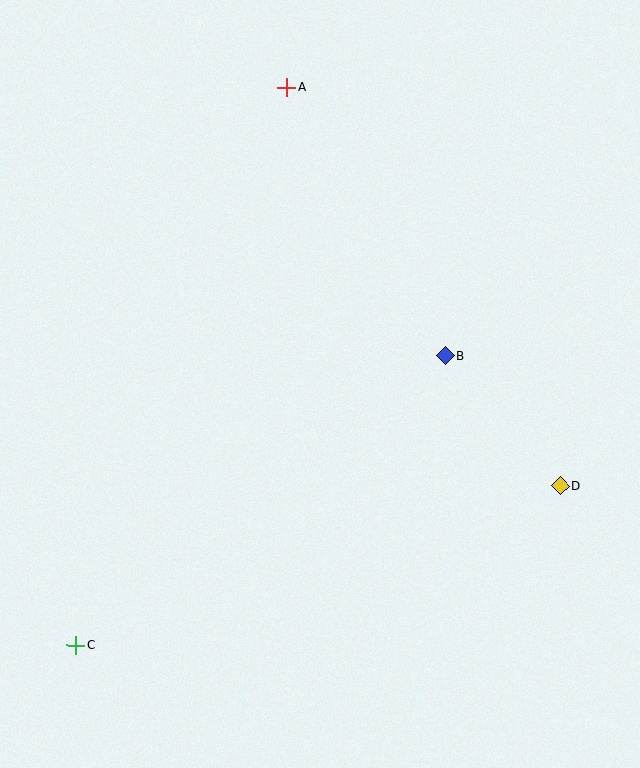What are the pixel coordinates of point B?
Point B is at (445, 355).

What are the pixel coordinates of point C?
Point C is at (76, 645).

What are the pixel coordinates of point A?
Point A is at (287, 87).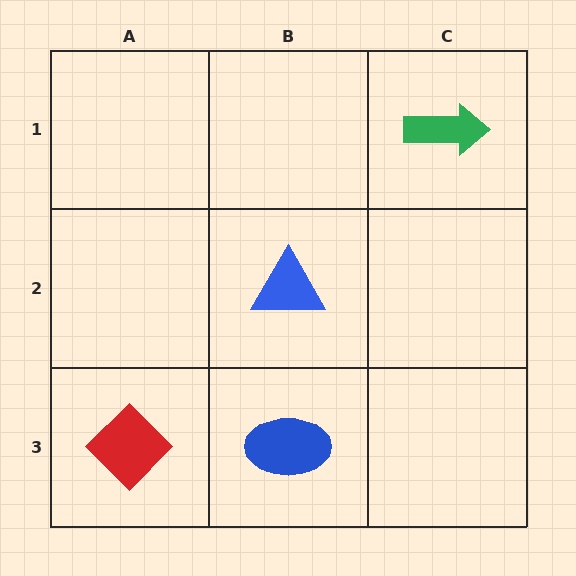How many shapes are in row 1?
1 shape.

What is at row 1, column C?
A green arrow.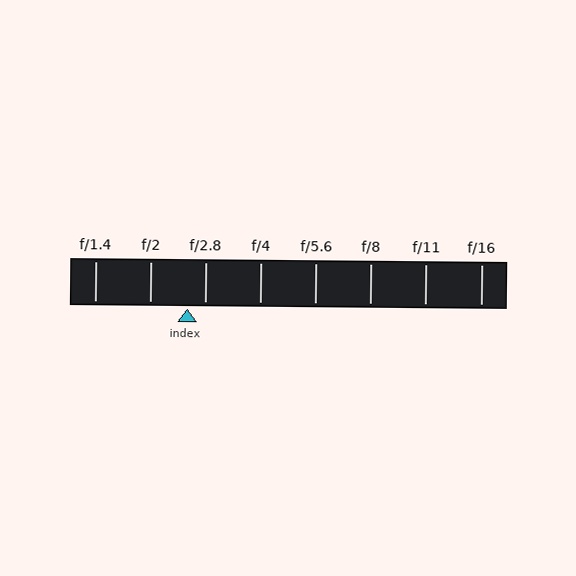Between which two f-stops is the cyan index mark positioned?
The index mark is between f/2 and f/2.8.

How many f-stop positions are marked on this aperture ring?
There are 8 f-stop positions marked.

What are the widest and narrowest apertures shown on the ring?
The widest aperture shown is f/1.4 and the narrowest is f/16.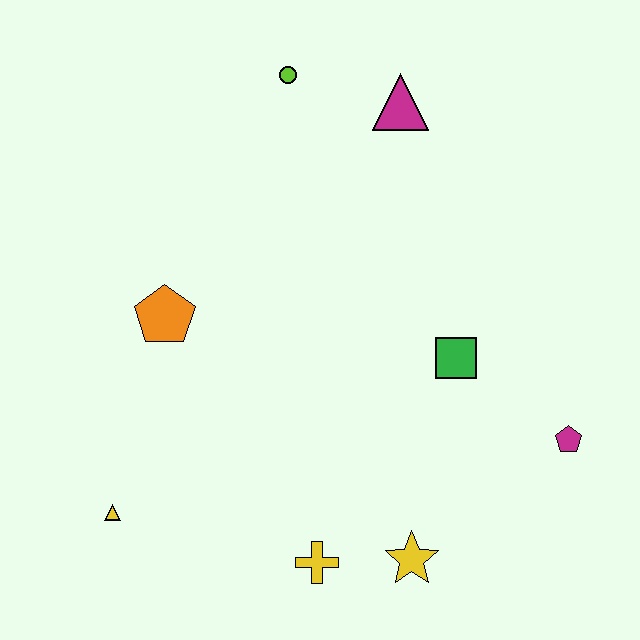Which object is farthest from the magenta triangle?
The yellow triangle is farthest from the magenta triangle.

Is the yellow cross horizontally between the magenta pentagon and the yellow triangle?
Yes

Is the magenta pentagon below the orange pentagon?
Yes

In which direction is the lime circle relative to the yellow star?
The lime circle is above the yellow star.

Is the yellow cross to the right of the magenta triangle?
No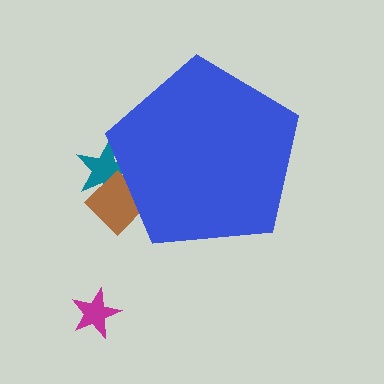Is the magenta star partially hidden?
No, the magenta star is fully visible.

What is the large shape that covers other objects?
A blue pentagon.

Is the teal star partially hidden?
Yes, the teal star is partially hidden behind the blue pentagon.